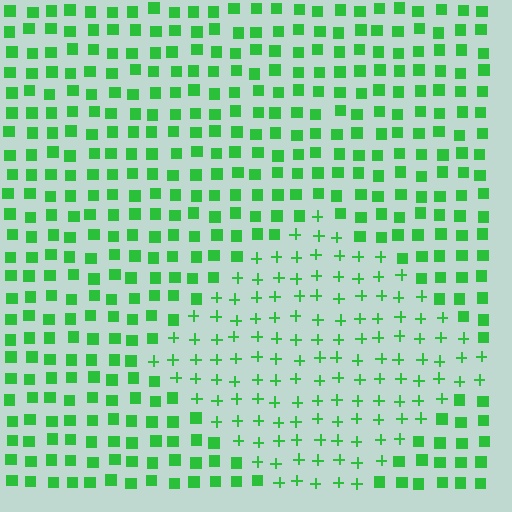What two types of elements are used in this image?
The image uses plus signs inside the diamond region and squares outside it.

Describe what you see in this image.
The image is filled with small green elements arranged in a uniform grid. A diamond-shaped region contains plus signs, while the surrounding area contains squares. The boundary is defined purely by the change in element shape.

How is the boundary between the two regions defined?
The boundary is defined by a change in element shape: plus signs inside vs. squares outside. All elements share the same color and spacing.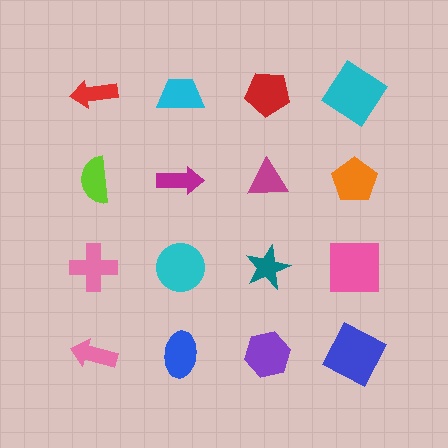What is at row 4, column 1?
A pink arrow.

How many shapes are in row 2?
4 shapes.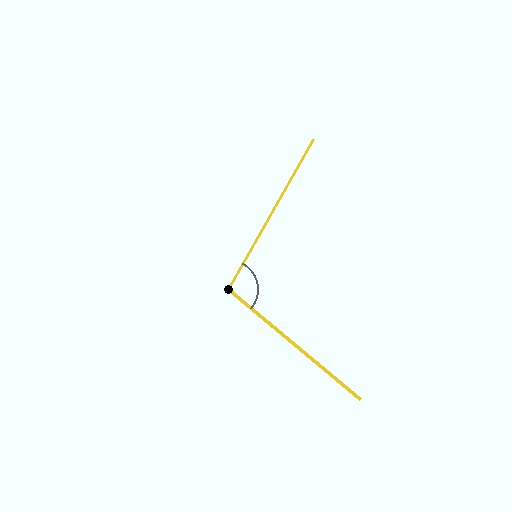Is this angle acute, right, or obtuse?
It is obtuse.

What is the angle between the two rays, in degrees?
Approximately 101 degrees.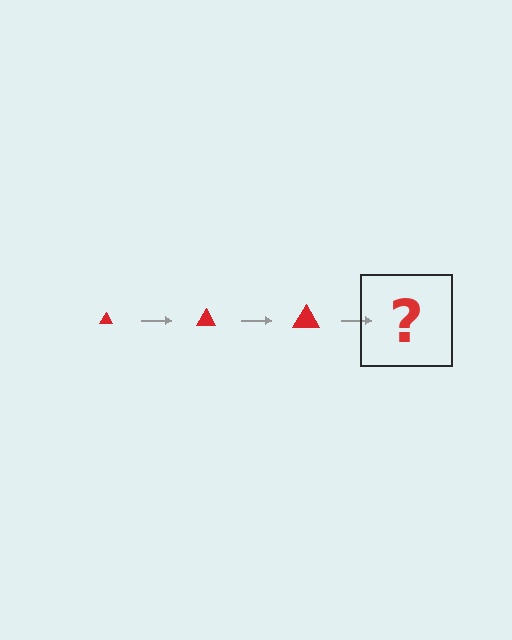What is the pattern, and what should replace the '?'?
The pattern is that the triangle gets progressively larger each step. The '?' should be a red triangle, larger than the previous one.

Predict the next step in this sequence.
The next step is a red triangle, larger than the previous one.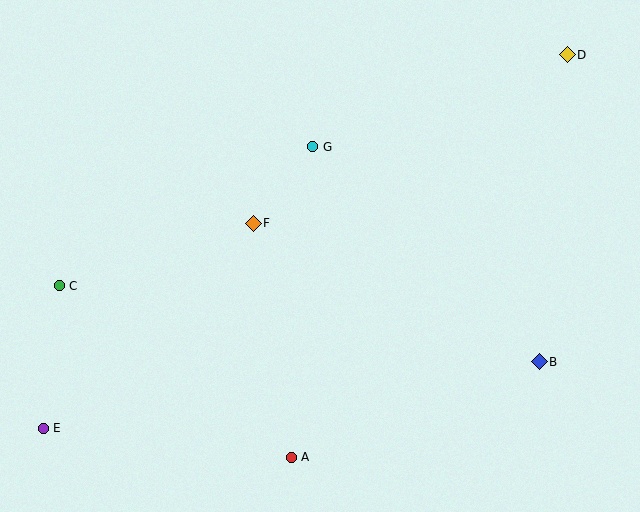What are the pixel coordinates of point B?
Point B is at (539, 362).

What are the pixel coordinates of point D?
Point D is at (567, 55).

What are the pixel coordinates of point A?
Point A is at (291, 457).